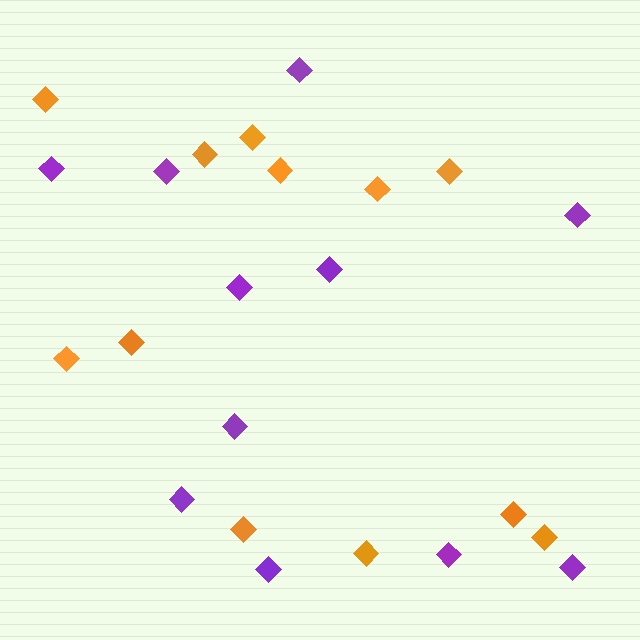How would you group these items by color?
There are 2 groups: one group of orange diamonds (12) and one group of purple diamonds (11).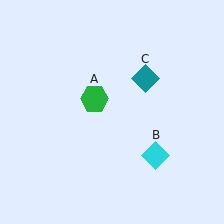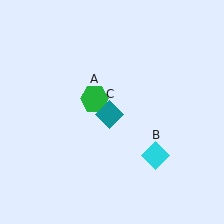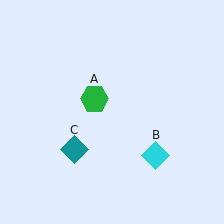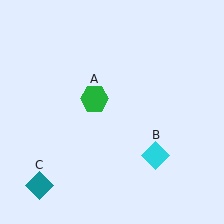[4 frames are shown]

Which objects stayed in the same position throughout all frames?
Green hexagon (object A) and cyan diamond (object B) remained stationary.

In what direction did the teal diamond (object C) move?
The teal diamond (object C) moved down and to the left.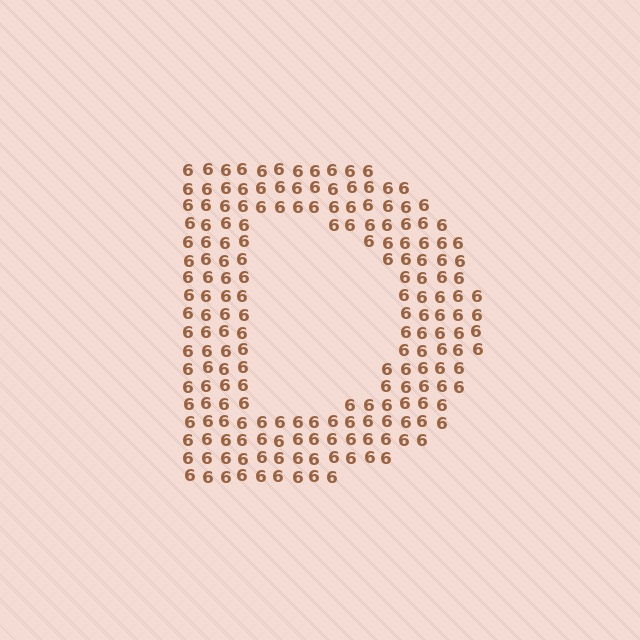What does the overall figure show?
The overall figure shows the letter D.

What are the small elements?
The small elements are digit 6's.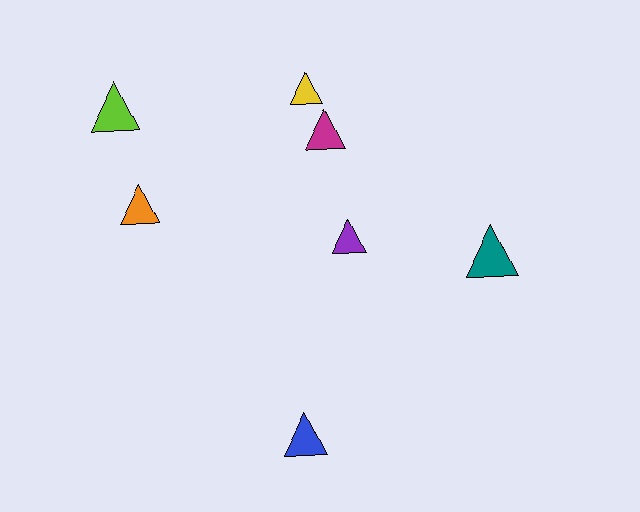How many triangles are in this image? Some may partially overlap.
There are 7 triangles.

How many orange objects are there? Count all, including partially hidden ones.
There is 1 orange object.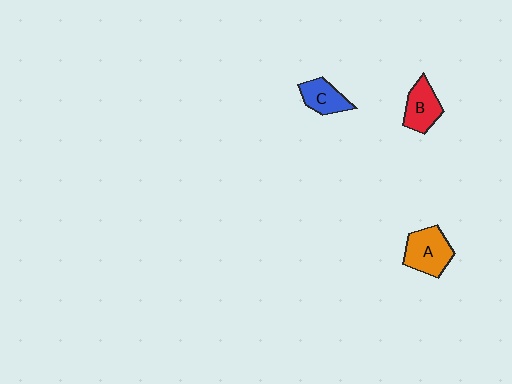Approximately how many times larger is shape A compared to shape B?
Approximately 1.3 times.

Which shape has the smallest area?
Shape C (blue).